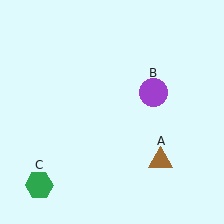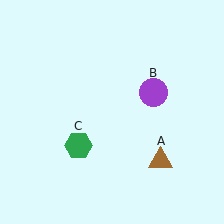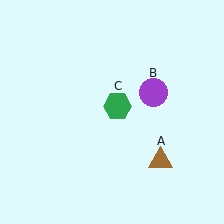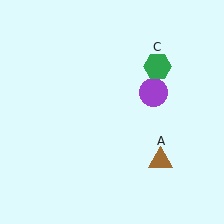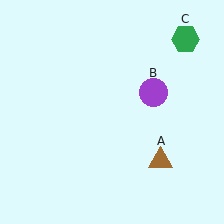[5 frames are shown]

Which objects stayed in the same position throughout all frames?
Brown triangle (object A) and purple circle (object B) remained stationary.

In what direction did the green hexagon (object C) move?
The green hexagon (object C) moved up and to the right.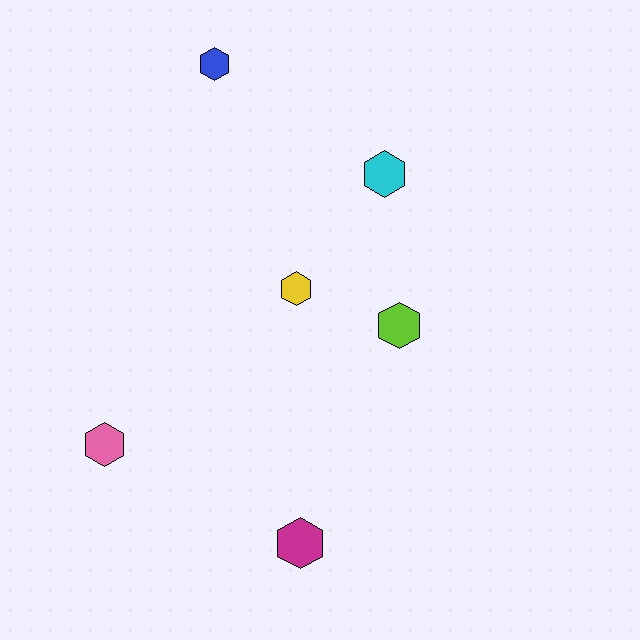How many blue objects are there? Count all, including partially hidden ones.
There is 1 blue object.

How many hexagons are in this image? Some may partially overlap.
There are 6 hexagons.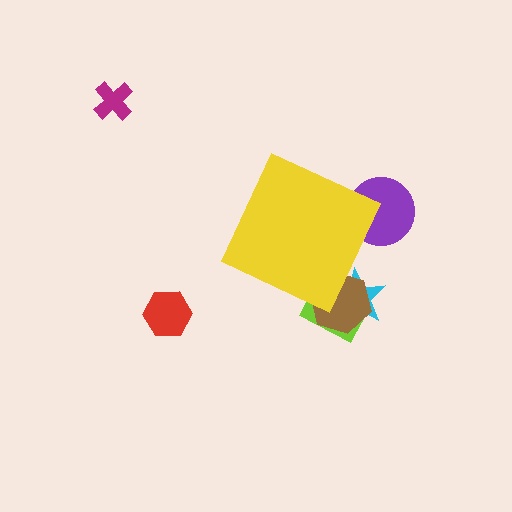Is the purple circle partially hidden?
Yes, the purple circle is partially hidden behind the yellow diamond.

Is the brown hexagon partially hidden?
Yes, the brown hexagon is partially hidden behind the yellow diamond.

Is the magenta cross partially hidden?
No, the magenta cross is fully visible.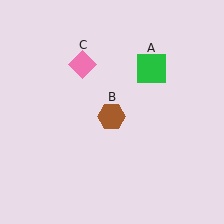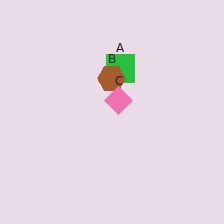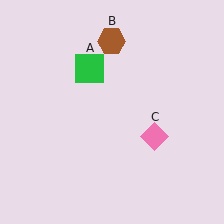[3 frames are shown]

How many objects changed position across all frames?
3 objects changed position: green square (object A), brown hexagon (object B), pink diamond (object C).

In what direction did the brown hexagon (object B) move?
The brown hexagon (object B) moved up.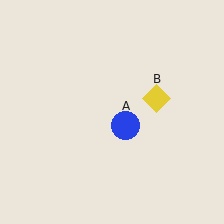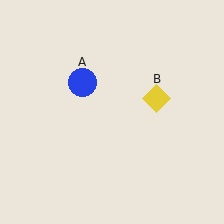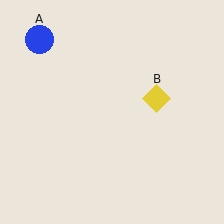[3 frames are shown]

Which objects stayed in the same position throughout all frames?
Yellow diamond (object B) remained stationary.